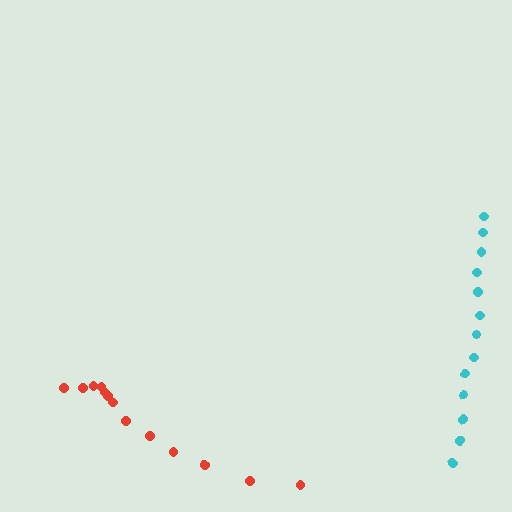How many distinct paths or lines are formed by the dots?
There are 2 distinct paths.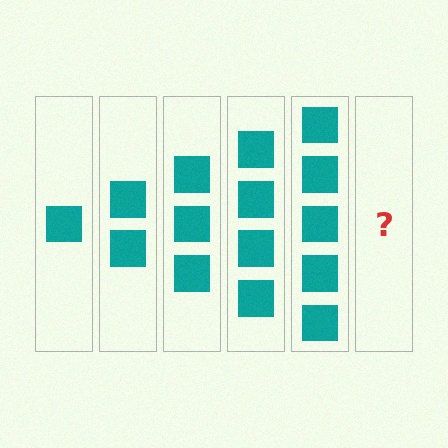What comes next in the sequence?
The next element should be 6 squares.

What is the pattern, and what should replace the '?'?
The pattern is that each step adds one more square. The '?' should be 6 squares.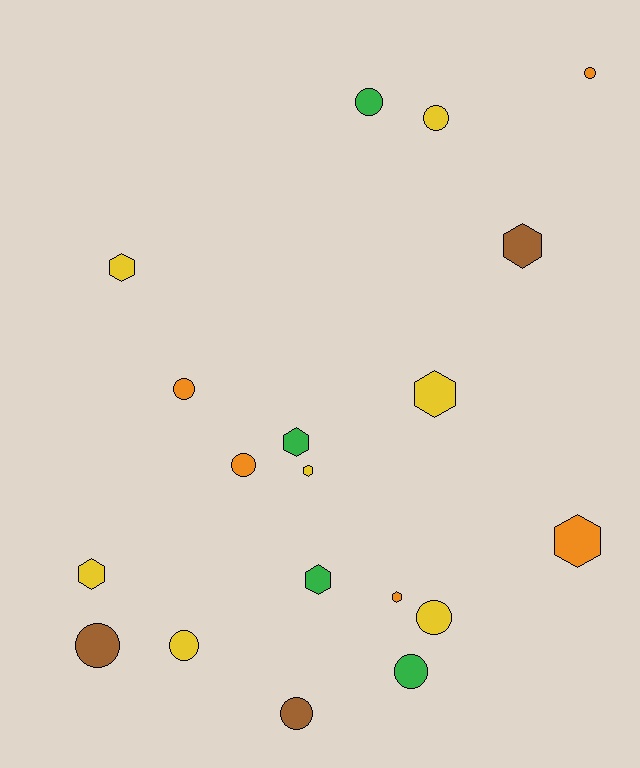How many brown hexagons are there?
There is 1 brown hexagon.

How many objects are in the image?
There are 19 objects.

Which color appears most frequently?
Yellow, with 7 objects.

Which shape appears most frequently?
Circle, with 10 objects.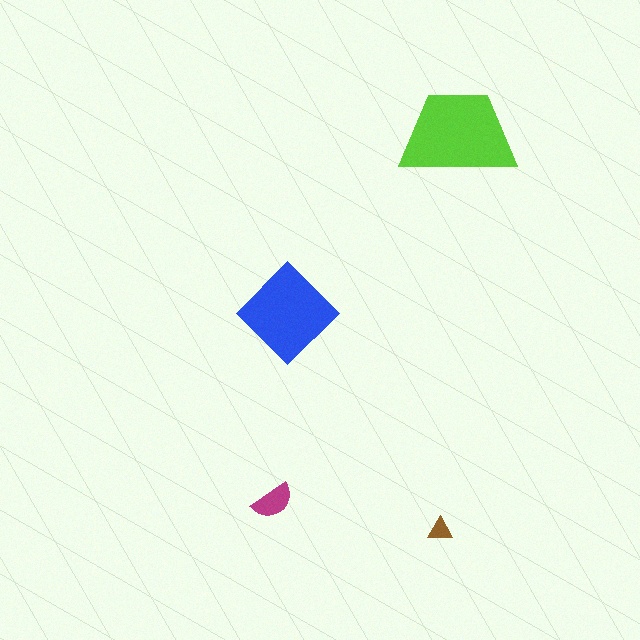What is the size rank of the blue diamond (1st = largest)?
2nd.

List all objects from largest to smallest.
The lime trapezoid, the blue diamond, the magenta semicircle, the brown triangle.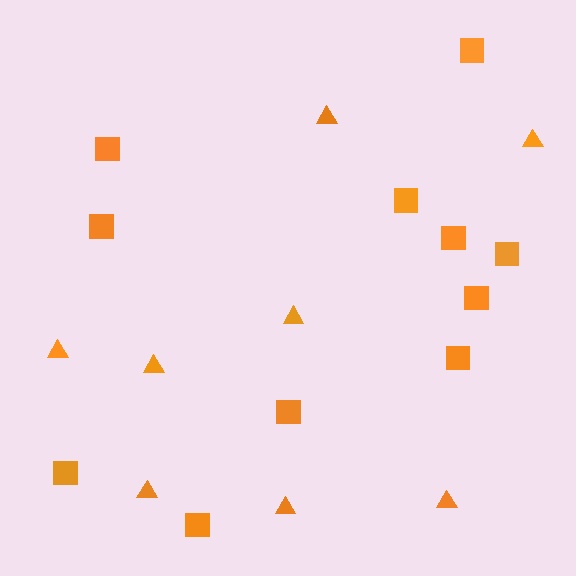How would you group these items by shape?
There are 2 groups: one group of squares (11) and one group of triangles (8).